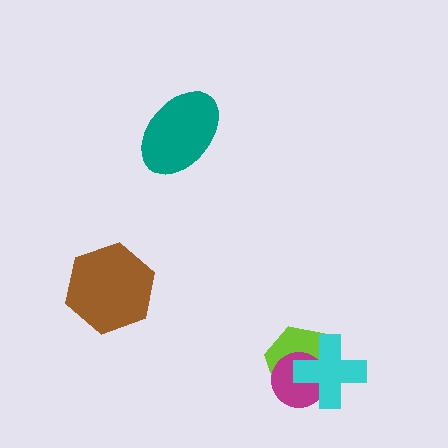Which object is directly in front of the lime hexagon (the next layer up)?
The magenta circle is directly in front of the lime hexagon.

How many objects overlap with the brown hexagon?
0 objects overlap with the brown hexagon.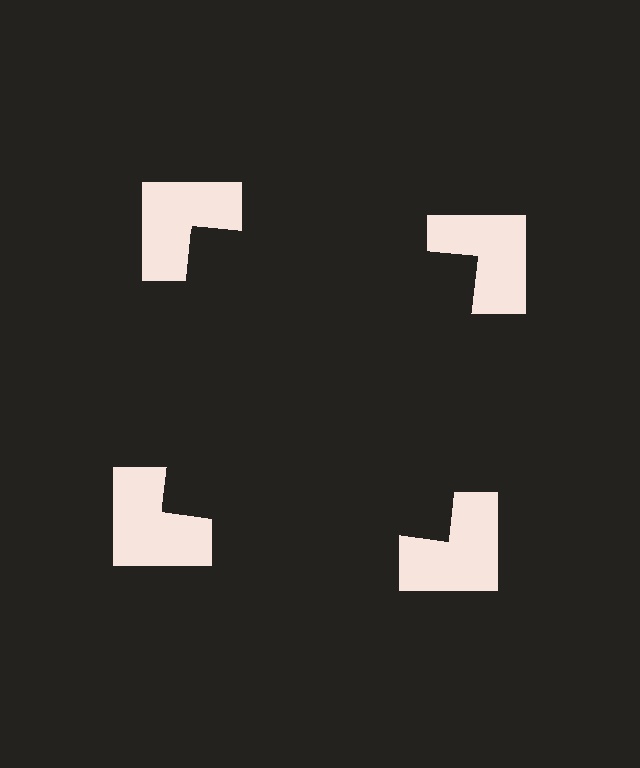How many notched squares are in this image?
There are 4 — one at each vertex of the illusory square.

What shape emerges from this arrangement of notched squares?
An illusory square — its edges are inferred from the aligned wedge cuts in the notched squares, not physically drawn.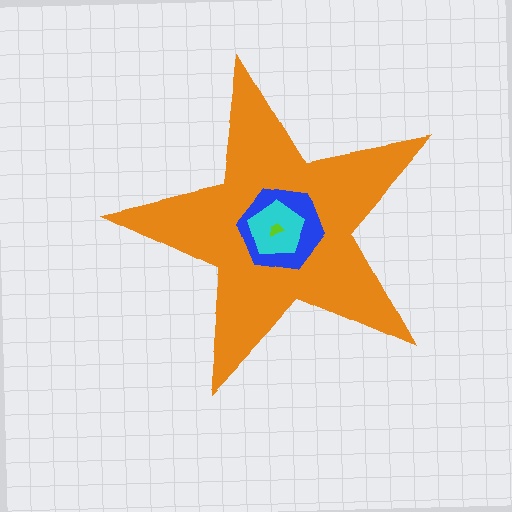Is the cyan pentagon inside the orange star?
Yes.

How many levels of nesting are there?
4.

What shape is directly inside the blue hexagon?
The cyan pentagon.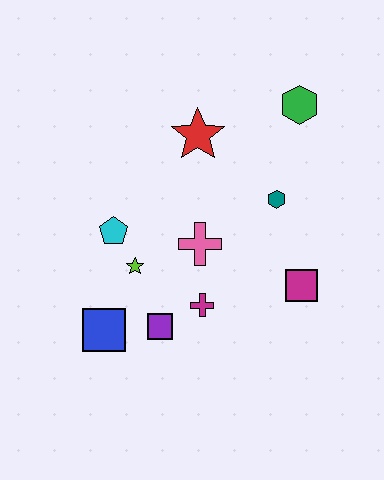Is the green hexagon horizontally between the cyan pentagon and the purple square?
No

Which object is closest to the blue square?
The purple square is closest to the blue square.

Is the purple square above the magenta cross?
No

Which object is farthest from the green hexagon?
The blue square is farthest from the green hexagon.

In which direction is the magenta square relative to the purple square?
The magenta square is to the right of the purple square.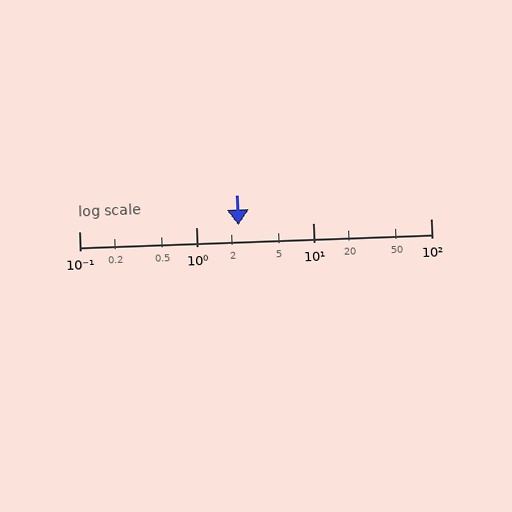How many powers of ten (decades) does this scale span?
The scale spans 3 decades, from 0.1 to 100.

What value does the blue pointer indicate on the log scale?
The pointer indicates approximately 2.3.